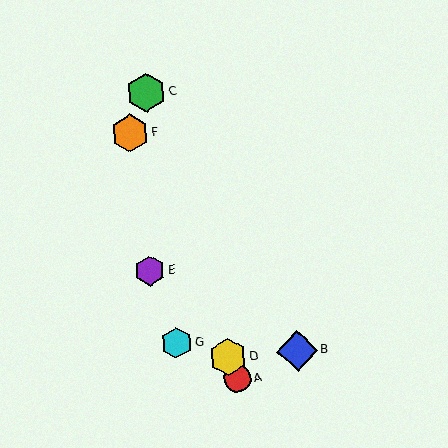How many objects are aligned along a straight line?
3 objects (A, D, F) are aligned along a straight line.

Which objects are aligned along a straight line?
Objects A, D, F are aligned along a straight line.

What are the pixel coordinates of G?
Object G is at (177, 343).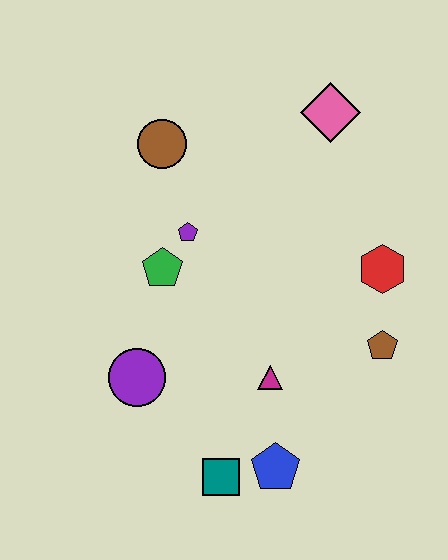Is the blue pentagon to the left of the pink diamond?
Yes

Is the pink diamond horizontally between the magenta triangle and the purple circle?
No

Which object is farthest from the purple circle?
The pink diamond is farthest from the purple circle.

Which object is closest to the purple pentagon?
The green pentagon is closest to the purple pentagon.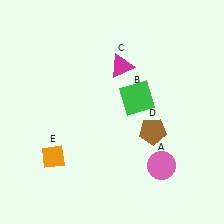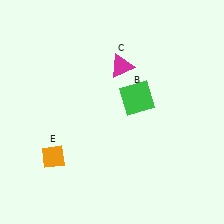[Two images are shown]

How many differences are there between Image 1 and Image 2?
There are 2 differences between the two images.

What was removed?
The brown pentagon (D), the pink circle (A) were removed in Image 2.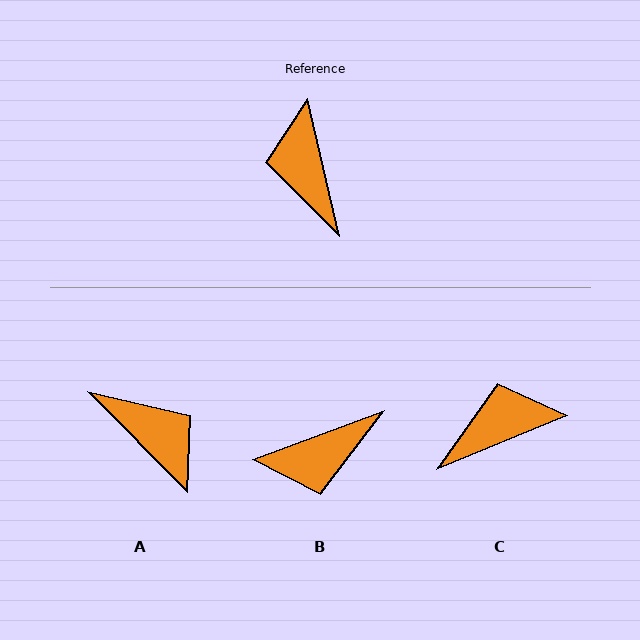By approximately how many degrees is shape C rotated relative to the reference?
Approximately 81 degrees clockwise.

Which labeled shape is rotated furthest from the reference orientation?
A, about 148 degrees away.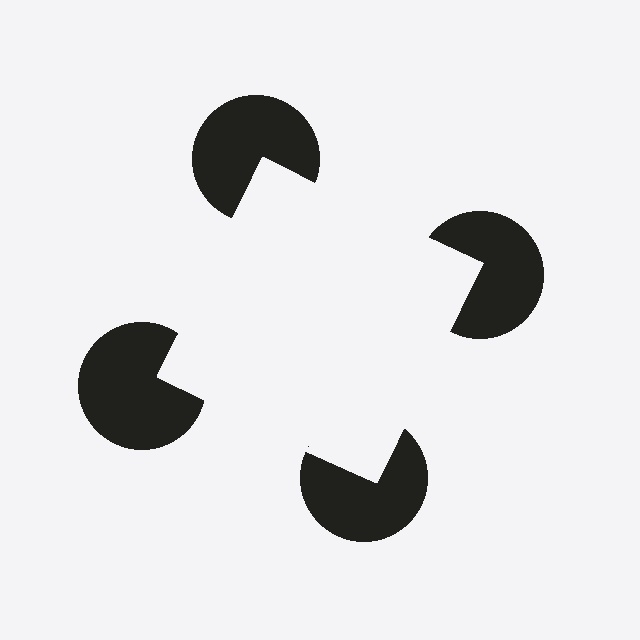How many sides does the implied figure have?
4 sides.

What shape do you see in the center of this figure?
An illusory square — its edges are inferred from the aligned wedge cuts in the pac-man discs, not physically drawn.